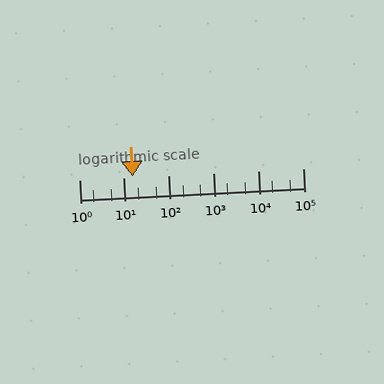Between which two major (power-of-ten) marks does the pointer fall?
The pointer is between 10 and 100.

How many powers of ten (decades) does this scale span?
The scale spans 5 decades, from 1 to 100000.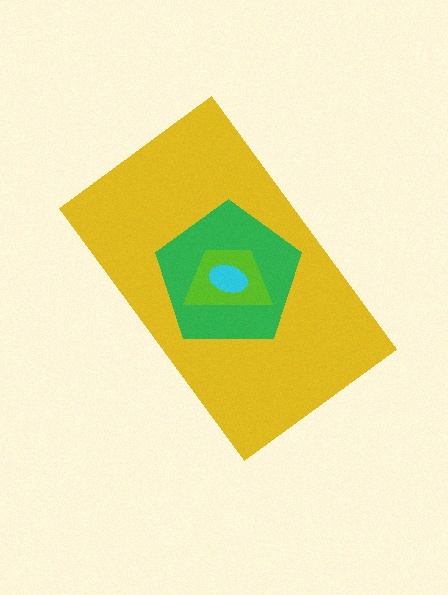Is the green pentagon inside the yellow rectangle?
Yes.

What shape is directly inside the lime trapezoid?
The cyan ellipse.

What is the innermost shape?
The cyan ellipse.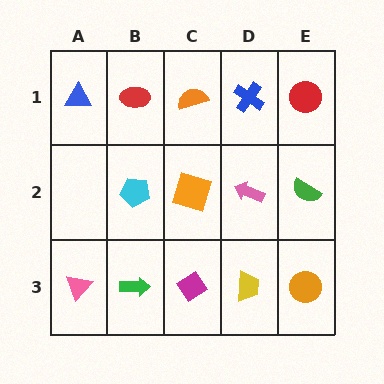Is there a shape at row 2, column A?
No, that cell is empty.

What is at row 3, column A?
A pink triangle.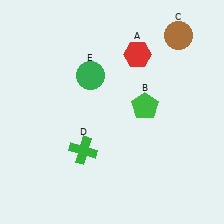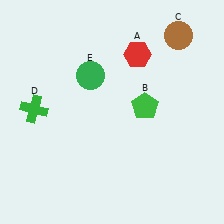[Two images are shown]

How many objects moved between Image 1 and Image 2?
1 object moved between the two images.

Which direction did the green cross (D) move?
The green cross (D) moved left.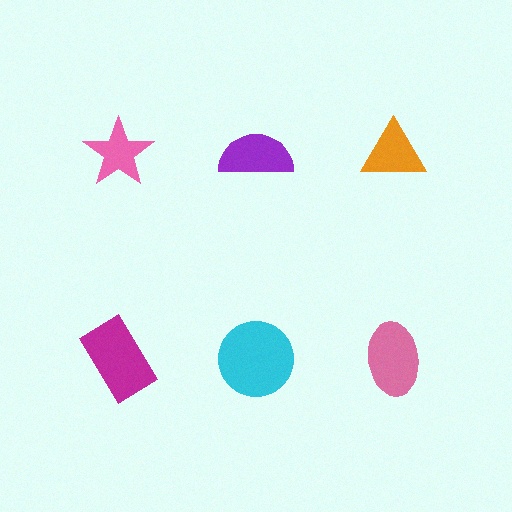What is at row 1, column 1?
A pink star.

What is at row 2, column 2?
A cyan circle.